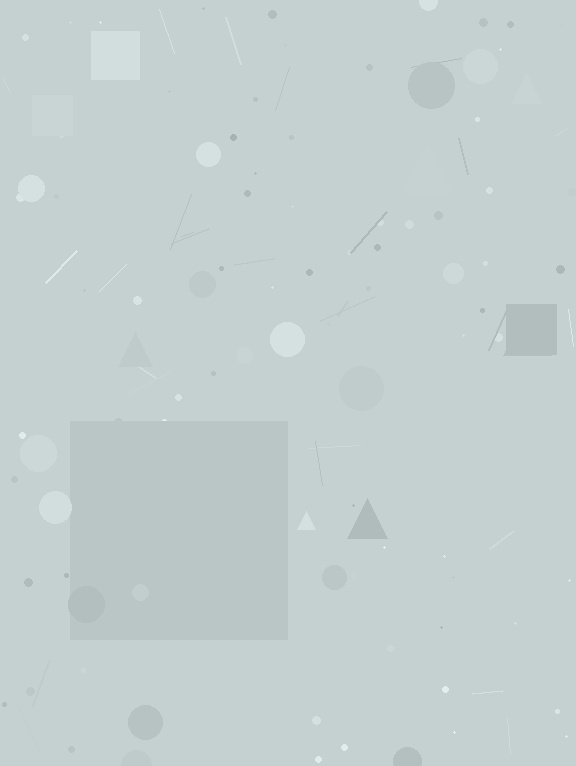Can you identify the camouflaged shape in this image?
The camouflaged shape is a square.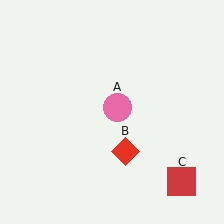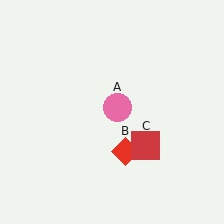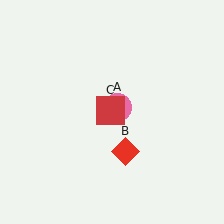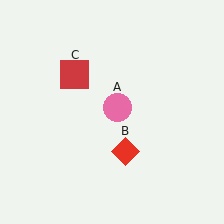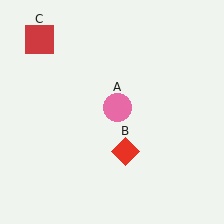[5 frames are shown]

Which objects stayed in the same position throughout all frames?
Pink circle (object A) and red diamond (object B) remained stationary.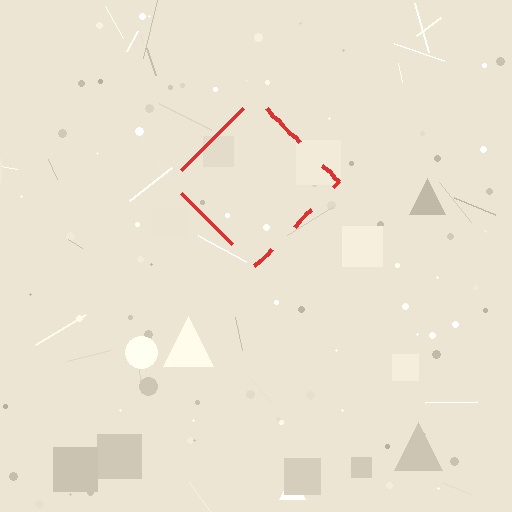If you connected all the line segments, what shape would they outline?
They would outline a diamond.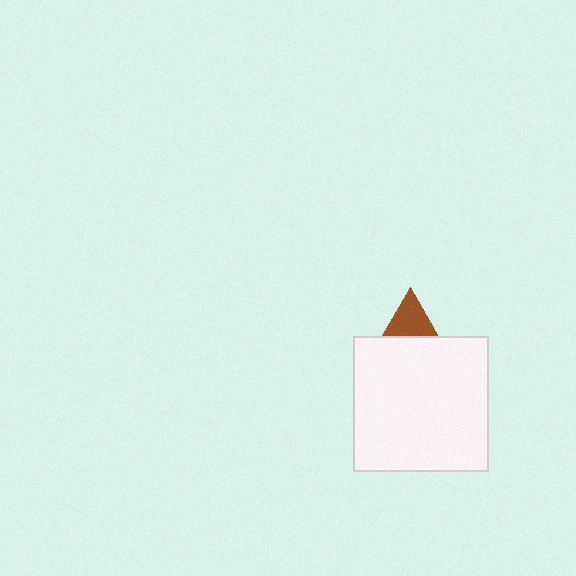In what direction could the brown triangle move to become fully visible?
The brown triangle could move up. That would shift it out from behind the white square entirely.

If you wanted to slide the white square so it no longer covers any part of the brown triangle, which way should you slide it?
Slide it down — that is the most direct way to separate the two shapes.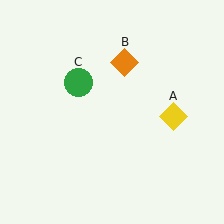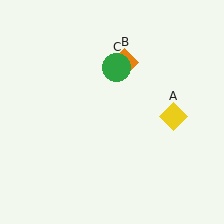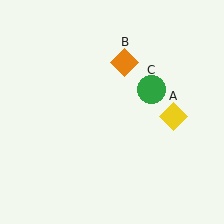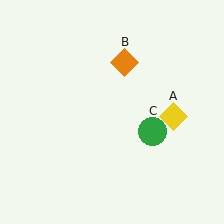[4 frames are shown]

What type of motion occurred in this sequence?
The green circle (object C) rotated clockwise around the center of the scene.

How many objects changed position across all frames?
1 object changed position: green circle (object C).